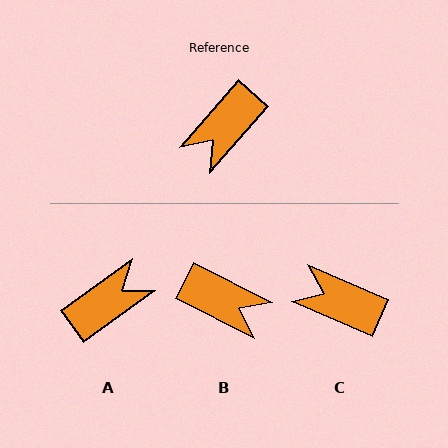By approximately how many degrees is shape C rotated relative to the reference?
Approximately 73 degrees clockwise.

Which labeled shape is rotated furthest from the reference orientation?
A, about 167 degrees away.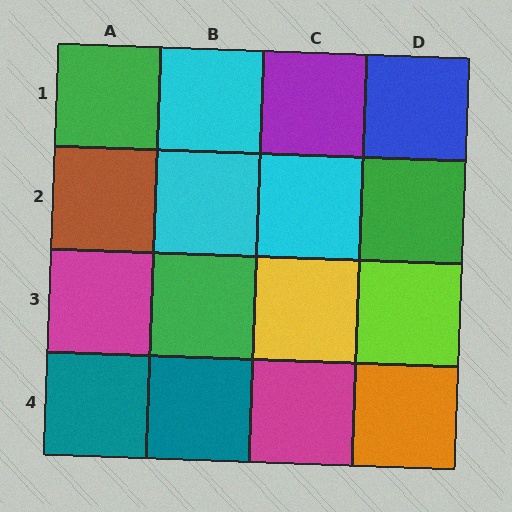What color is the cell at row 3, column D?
Lime.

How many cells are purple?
1 cell is purple.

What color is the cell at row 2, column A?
Brown.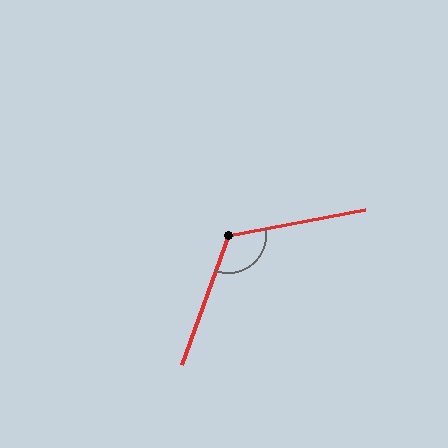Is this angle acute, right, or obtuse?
It is obtuse.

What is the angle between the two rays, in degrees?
Approximately 121 degrees.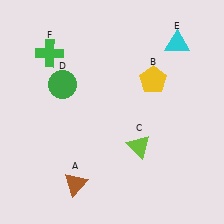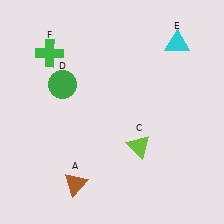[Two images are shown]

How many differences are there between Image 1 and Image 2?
There is 1 difference between the two images.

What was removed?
The yellow pentagon (B) was removed in Image 2.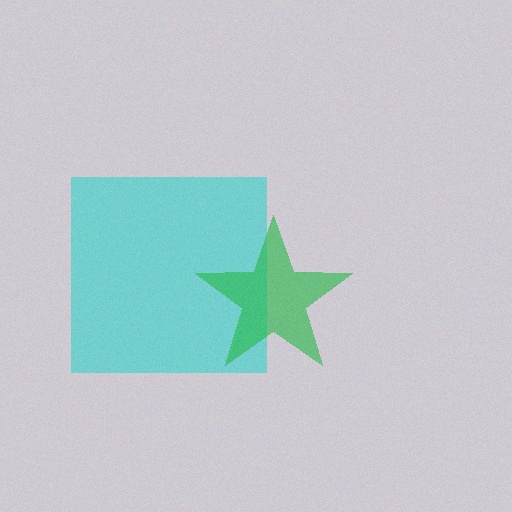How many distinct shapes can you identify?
There are 2 distinct shapes: a cyan square, a green star.